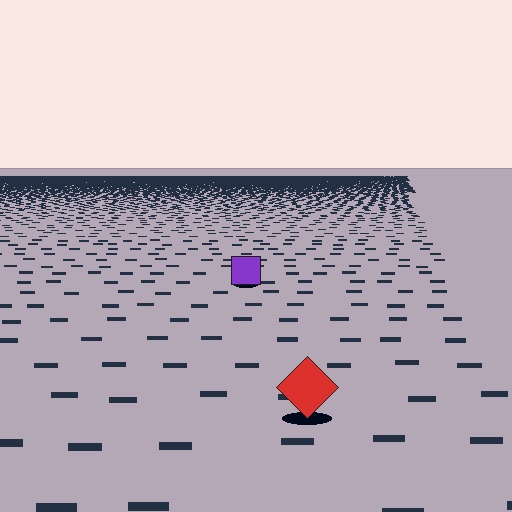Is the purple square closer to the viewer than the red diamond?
No. The red diamond is closer — you can tell from the texture gradient: the ground texture is coarser near it.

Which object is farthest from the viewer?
The purple square is farthest from the viewer. It appears smaller and the ground texture around it is denser.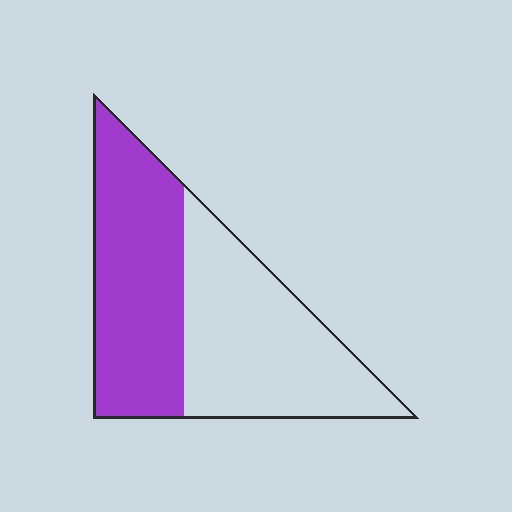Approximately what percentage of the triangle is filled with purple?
Approximately 50%.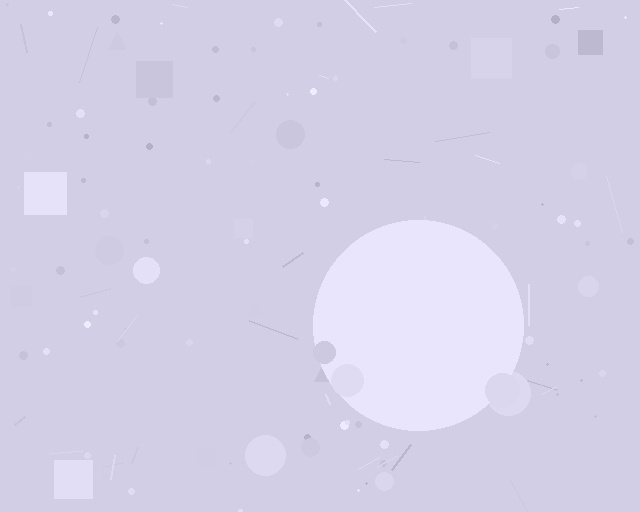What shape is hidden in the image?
A circle is hidden in the image.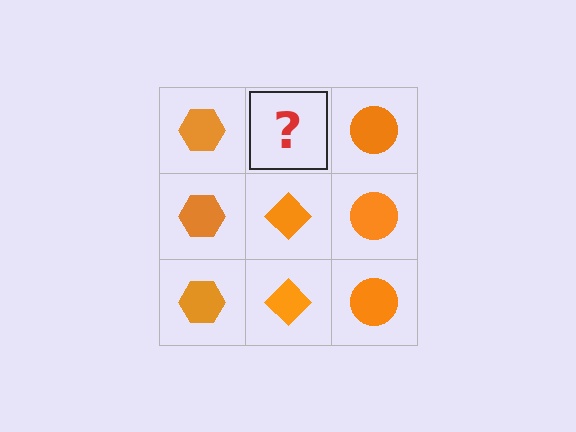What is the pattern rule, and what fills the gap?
The rule is that each column has a consistent shape. The gap should be filled with an orange diamond.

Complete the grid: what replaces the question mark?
The question mark should be replaced with an orange diamond.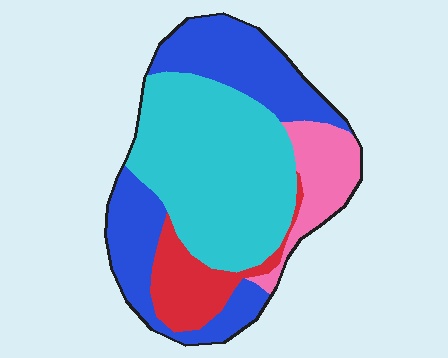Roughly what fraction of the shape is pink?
Pink takes up about one eighth (1/8) of the shape.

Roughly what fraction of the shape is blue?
Blue takes up about one third (1/3) of the shape.